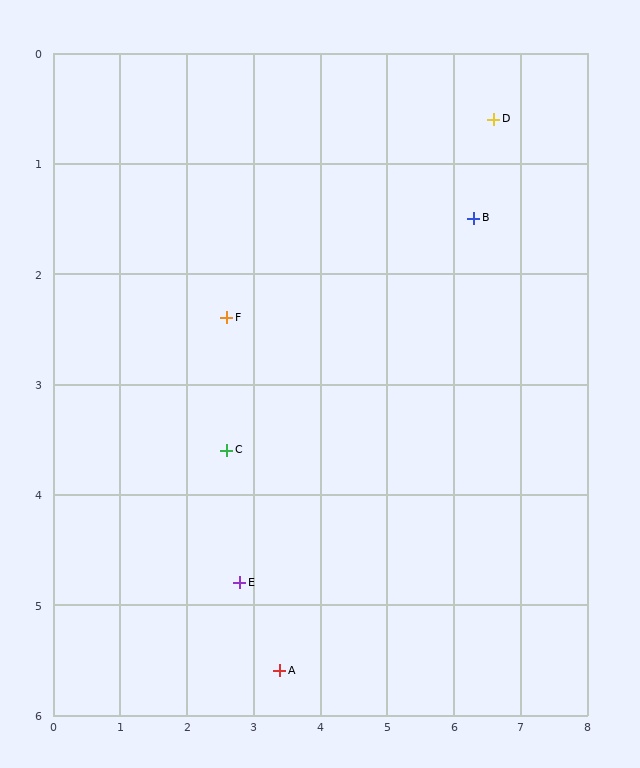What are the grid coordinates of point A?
Point A is at approximately (3.4, 5.6).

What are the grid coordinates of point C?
Point C is at approximately (2.6, 3.6).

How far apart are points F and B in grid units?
Points F and B are about 3.8 grid units apart.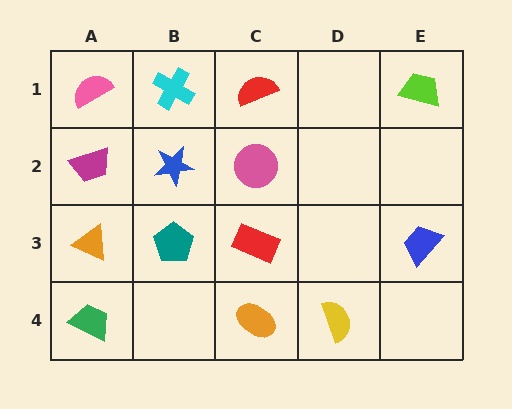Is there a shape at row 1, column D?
No, that cell is empty.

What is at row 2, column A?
A magenta trapezoid.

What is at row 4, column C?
An orange ellipse.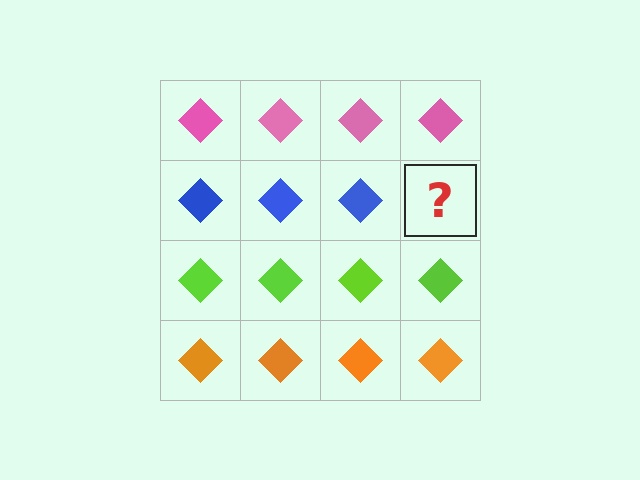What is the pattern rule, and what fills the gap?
The rule is that each row has a consistent color. The gap should be filled with a blue diamond.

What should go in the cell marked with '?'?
The missing cell should contain a blue diamond.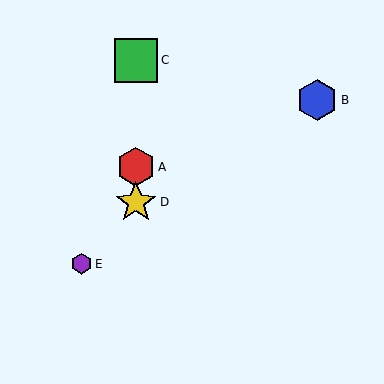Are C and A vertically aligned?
Yes, both are at x≈136.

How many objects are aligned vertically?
3 objects (A, C, D) are aligned vertically.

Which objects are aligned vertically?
Objects A, C, D are aligned vertically.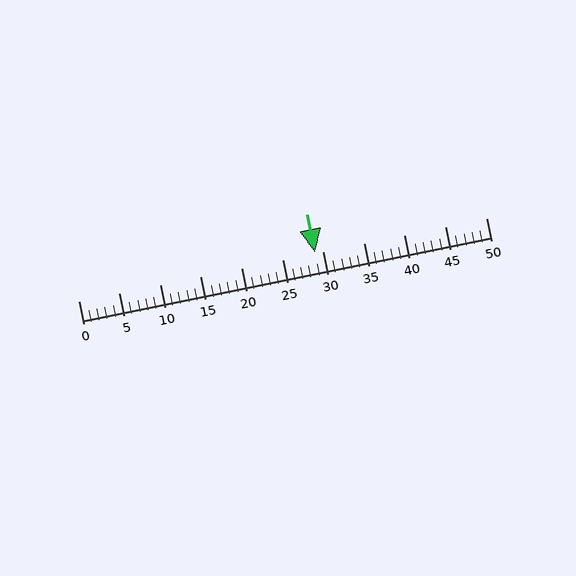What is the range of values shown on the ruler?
The ruler shows values from 0 to 50.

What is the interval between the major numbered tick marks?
The major tick marks are spaced 5 units apart.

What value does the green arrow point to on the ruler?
The green arrow points to approximately 29.